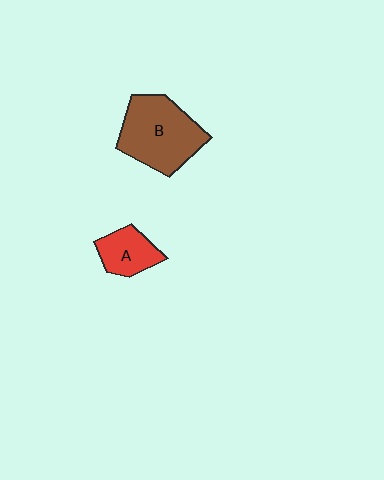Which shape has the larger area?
Shape B (brown).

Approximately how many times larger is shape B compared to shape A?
Approximately 2.1 times.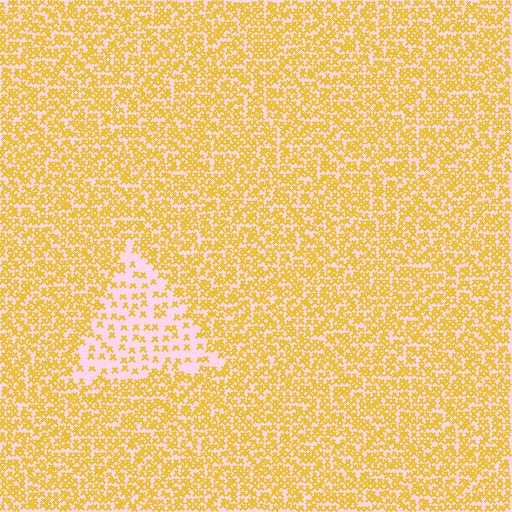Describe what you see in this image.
The image contains small yellow elements arranged at two different densities. A triangle-shaped region is visible where the elements are less densely packed than the surrounding area.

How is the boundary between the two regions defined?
The boundary is defined by a change in element density (approximately 2.6x ratio). All elements are the same color, size, and shape.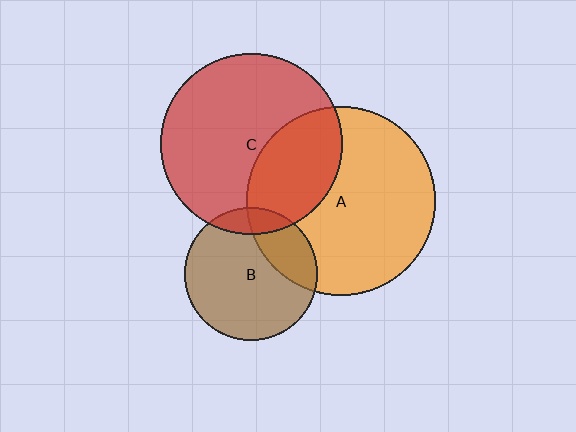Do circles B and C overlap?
Yes.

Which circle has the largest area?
Circle A (orange).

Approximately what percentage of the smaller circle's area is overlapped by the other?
Approximately 10%.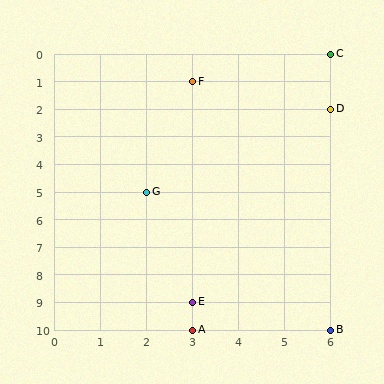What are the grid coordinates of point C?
Point C is at grid coordinates (6, 0).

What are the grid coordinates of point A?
Point A is at grid coordinates (3, 10).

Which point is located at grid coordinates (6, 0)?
Point C is at (6, 0).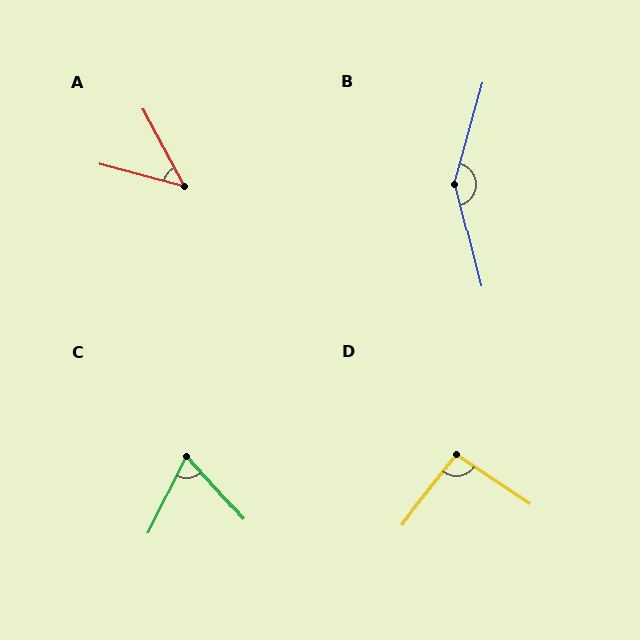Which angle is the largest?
B, at approximately 150 degrees.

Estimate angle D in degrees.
Approximately 94 degrees.